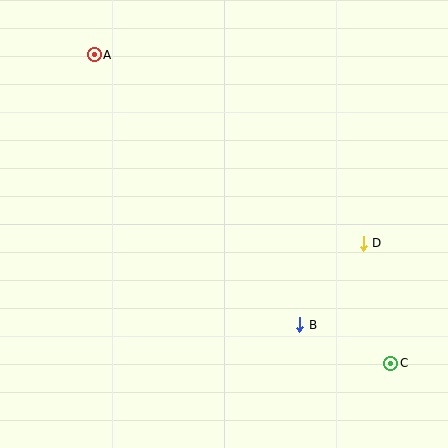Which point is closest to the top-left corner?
Point A is closest to the top-left corner.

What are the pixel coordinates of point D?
Point D is at (363, 243).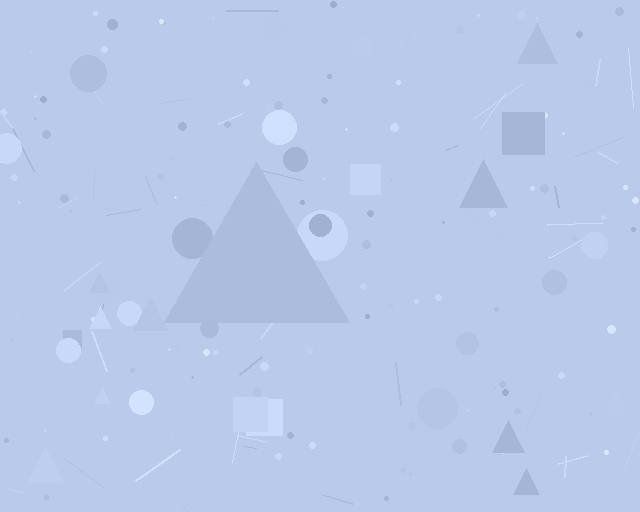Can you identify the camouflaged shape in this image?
The camouflaged shape is a triangle.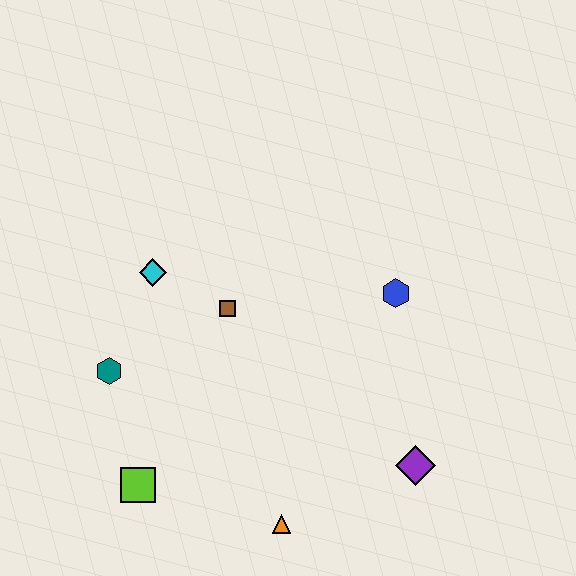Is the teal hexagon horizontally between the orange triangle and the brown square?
No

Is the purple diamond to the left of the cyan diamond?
No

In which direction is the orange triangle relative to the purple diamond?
The orange triangle is to the left of the purple diamond.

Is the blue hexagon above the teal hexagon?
Yes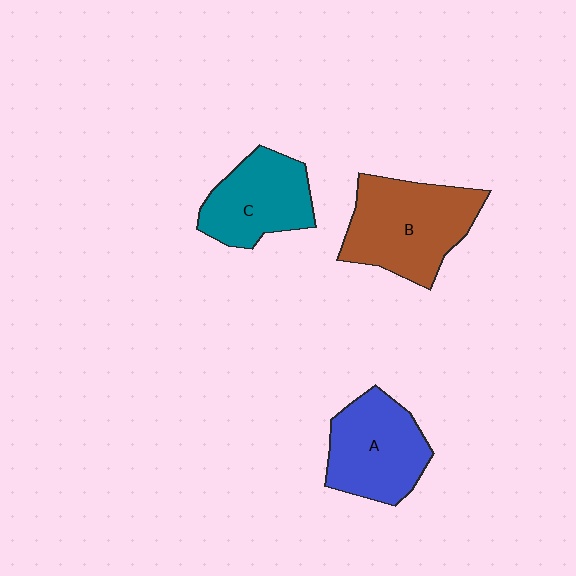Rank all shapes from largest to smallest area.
From largest to smallest: B (brown), A (blue), C (teal).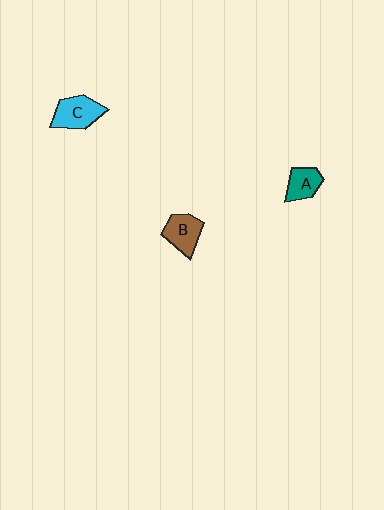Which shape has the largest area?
Shape C (cyan).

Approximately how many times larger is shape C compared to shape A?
Approximately 1.4 times.